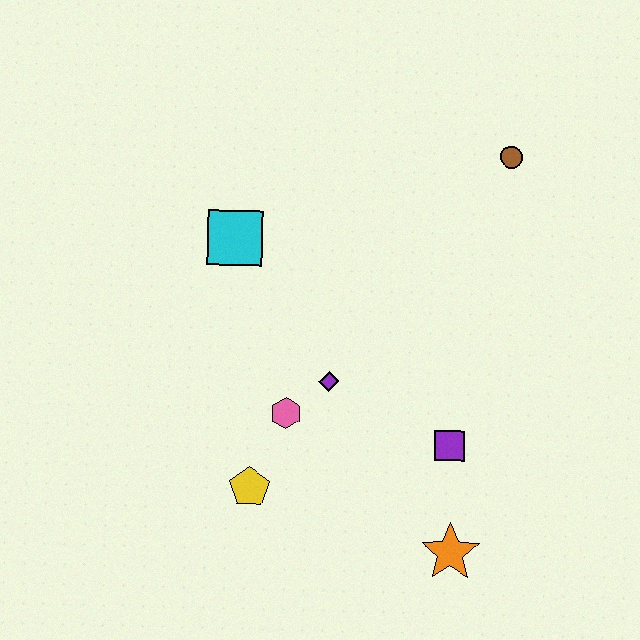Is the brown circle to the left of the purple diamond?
No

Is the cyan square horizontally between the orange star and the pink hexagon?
No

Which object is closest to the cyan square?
The purple diamond is closest to the cyan square.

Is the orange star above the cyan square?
No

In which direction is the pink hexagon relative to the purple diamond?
The pink hexagon is to the left of the purple diamond.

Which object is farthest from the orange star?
The brown circle is farthest from the orange star.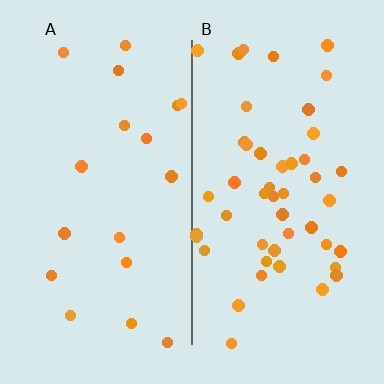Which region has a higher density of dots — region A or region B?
B (the right).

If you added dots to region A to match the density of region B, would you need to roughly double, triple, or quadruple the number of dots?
Approximately triple.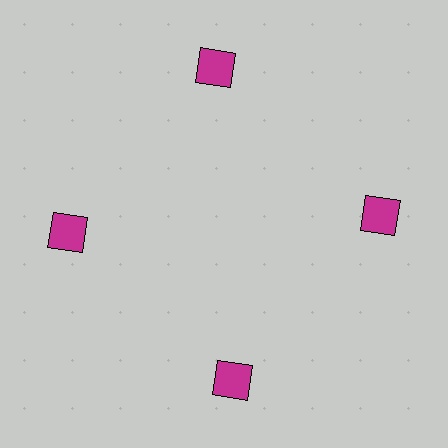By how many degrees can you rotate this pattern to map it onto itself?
The pattern maps onto itself every 90 degrees of rotation.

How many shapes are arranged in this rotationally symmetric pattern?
There are 4 shapes, arranged in 4 groups of 1.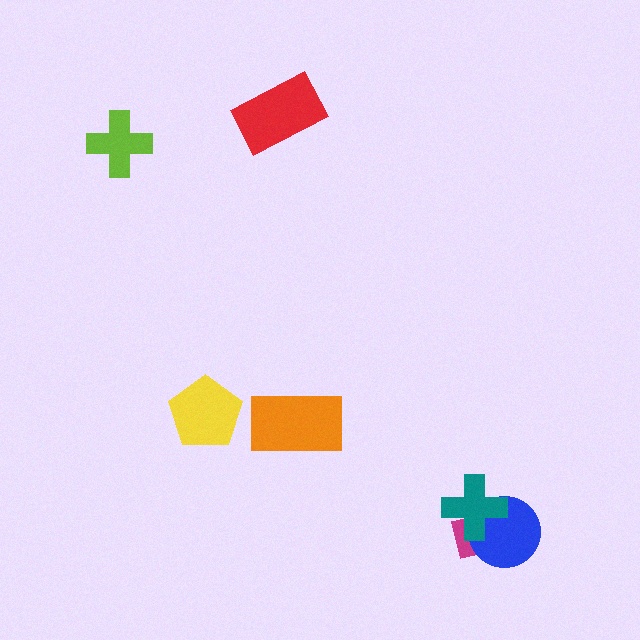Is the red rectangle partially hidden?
No, no other shape covers it.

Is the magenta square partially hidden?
Yes, it is partially covered by another shape.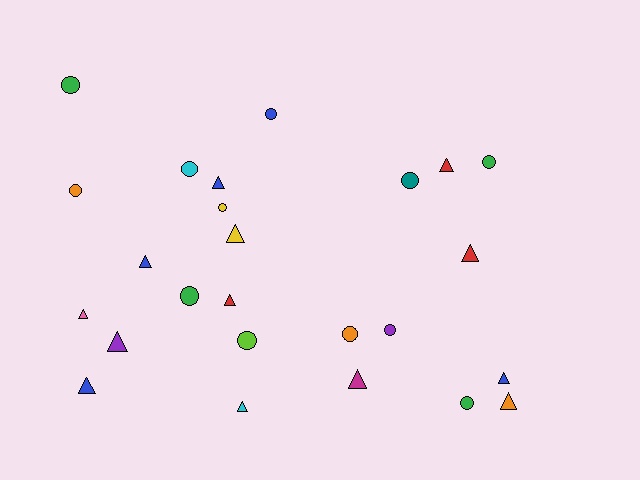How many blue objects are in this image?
There are 5 blue objects.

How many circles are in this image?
There are 12 circles.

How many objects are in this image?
There are 25 objects.